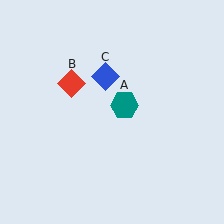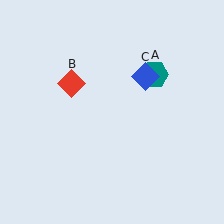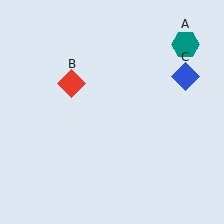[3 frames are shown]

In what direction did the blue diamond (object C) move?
The blue diamond (object C) moved right.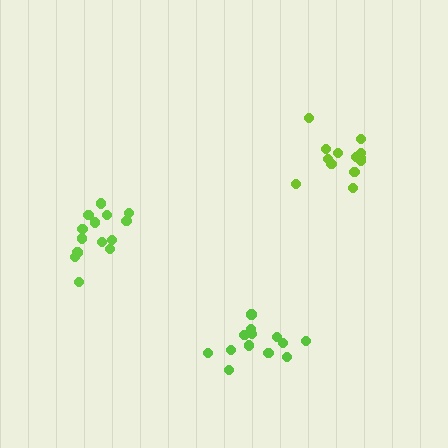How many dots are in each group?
Group 1: 13 dots, Group 2: 14 dots, Group 3: 13 dots (40 total).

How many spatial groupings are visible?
There are 3 spatial groupings.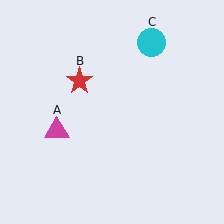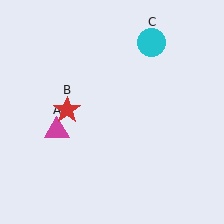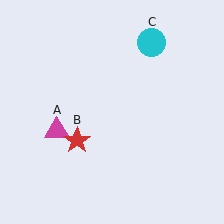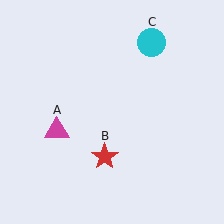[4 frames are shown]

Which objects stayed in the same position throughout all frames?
Magenta triangle (object A) and cyan circle (object C) remained stationary.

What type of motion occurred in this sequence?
The red star (object B) rotated counterclockwise around the center of the scene.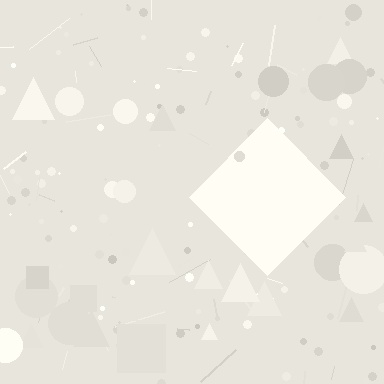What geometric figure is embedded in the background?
A diamond is embedded in the background.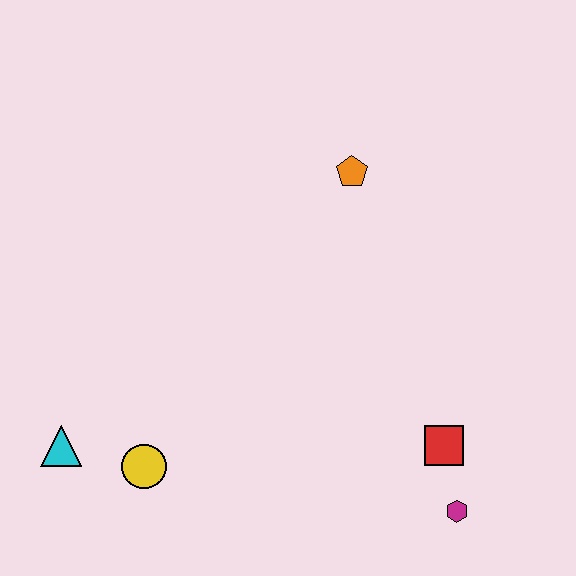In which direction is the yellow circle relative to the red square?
The yellow circle is to the left of the red square.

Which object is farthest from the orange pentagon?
The cyan triangle is farthest from the orange pentagon.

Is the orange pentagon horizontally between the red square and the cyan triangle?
Yes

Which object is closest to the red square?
The magenta hexagon is closest to the red square.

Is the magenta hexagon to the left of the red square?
No